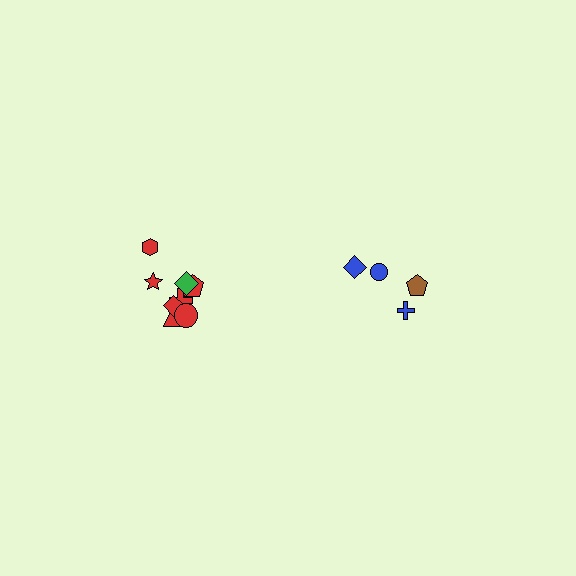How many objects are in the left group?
There are 8 objects.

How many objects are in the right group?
There are 4 objects.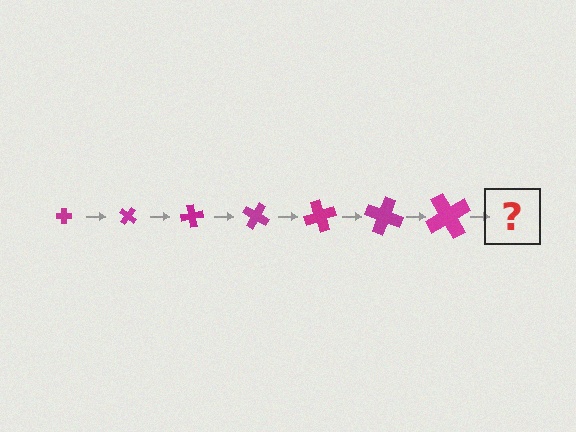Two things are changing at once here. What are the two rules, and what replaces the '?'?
The two rules are that the cross grows larger each step and it rotates 40 degrees each step. The '?' should be a cross, larger than the previous one and rotated 280 degrees from the start.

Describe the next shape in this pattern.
It should be a cross, larger than the previous one and rotated 280 degrees from the start.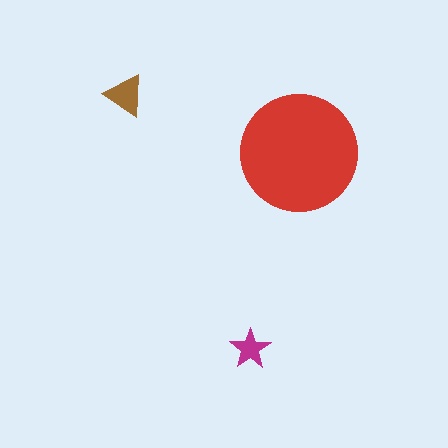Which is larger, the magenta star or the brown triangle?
The brown triangle.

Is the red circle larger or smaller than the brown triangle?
Larger.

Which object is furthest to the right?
The red circle is rightmost.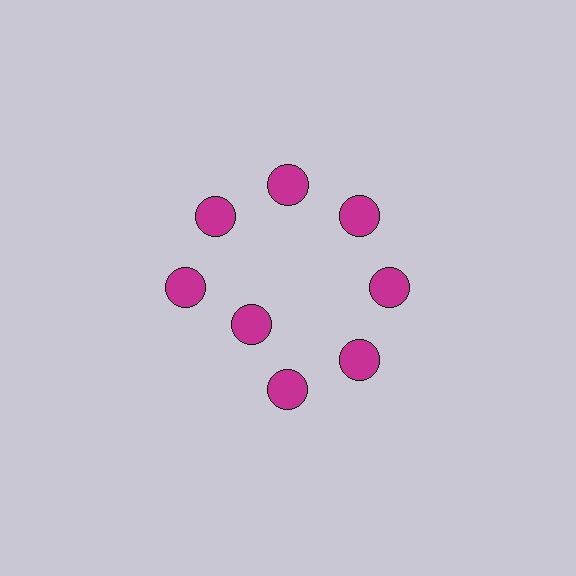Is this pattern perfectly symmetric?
No. The 8 magenta circles are arranged in a ring, but one element near the 8 o'clock position is pulled inward toward the center, breaking the 8-fold rotational symmetry.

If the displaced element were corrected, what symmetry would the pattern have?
It would have 8-fold rotational symmetry — the pattern would map onto itself every 45 degrees.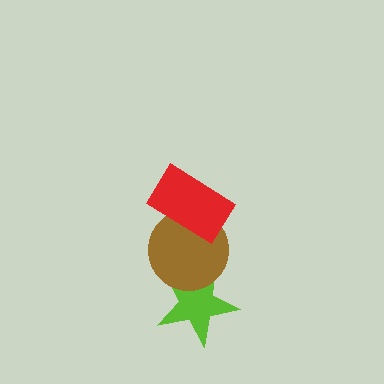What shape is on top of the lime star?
The brown circle is on top of the lime star.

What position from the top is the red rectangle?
The red rectangle is 1st from the top.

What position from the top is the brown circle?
The brown circle is 2nd from the top.